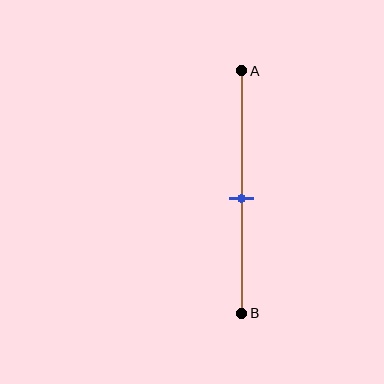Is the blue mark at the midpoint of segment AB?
Yes, the mark is approximately at the midpoint.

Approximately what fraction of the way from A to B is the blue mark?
The blue mark is approximately 55% of the way from A to B.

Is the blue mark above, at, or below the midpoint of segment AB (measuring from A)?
The blue mark is approximately at the midpoint of segment AB.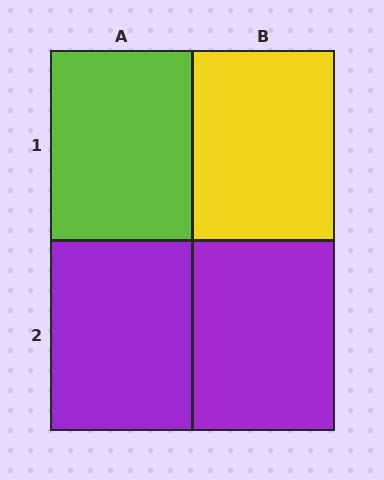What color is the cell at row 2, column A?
Purple.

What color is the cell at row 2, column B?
Purple.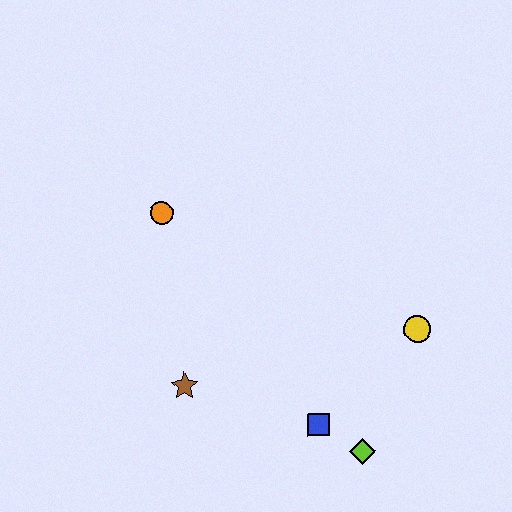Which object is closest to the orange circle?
The brown star is closest to the orange circle.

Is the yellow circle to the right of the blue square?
Yes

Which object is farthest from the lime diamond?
The orange circle is farthest from the lime diamond.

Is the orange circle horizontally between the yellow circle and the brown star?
No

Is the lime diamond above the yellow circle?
No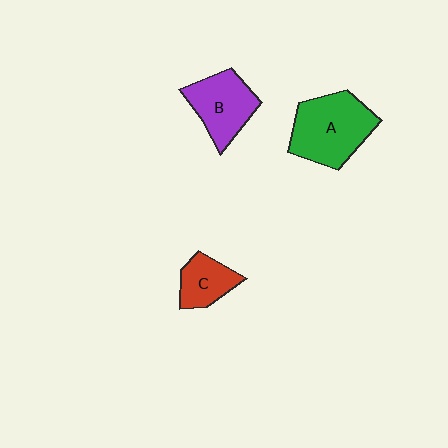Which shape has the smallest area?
Shape C (red).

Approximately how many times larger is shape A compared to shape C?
Approximately 2.0 times.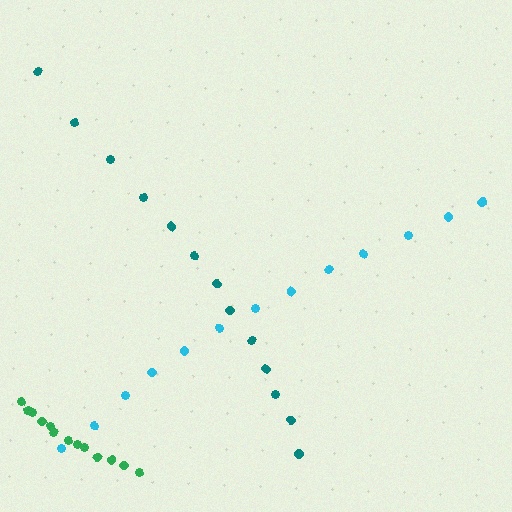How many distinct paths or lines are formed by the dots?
There are 3 distinct paths.